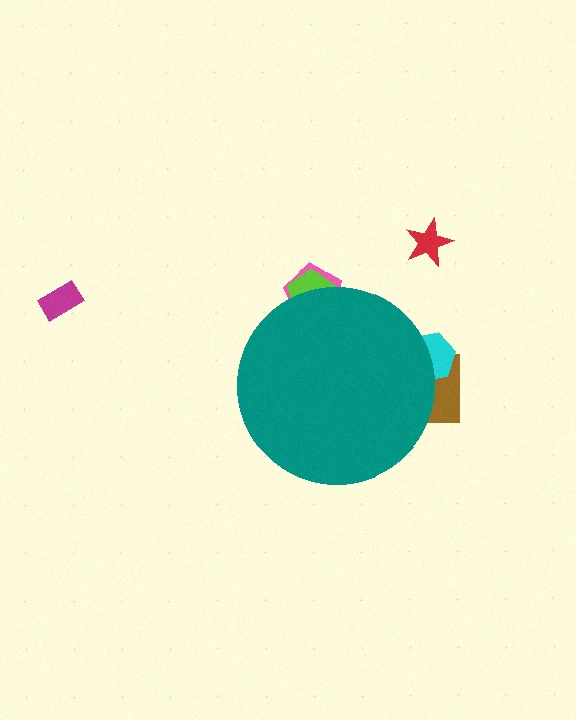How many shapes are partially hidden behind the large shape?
4 shapes are partially hidden.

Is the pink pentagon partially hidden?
Yes, the pink pentagon is partially hidden behind the teal circle.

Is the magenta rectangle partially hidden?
No, the magenta rectangle is fully visible.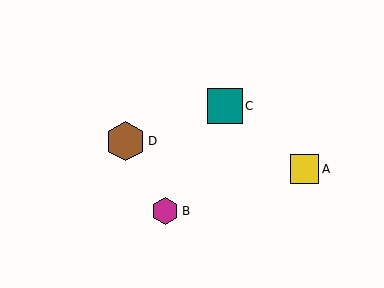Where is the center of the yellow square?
The center of the yellow square is at (305, 169).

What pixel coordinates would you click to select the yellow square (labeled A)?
Click at (305, 169) to select the yellow square A.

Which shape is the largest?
The brown hexagon (labeled D) is the largest.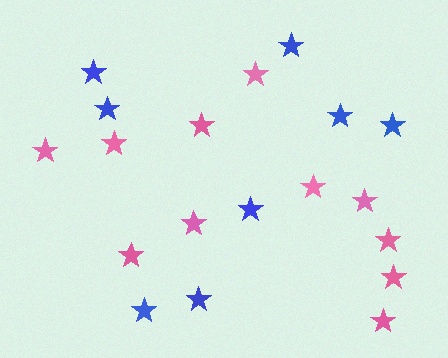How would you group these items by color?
There are 2 groups: one group of blue stars (8) and one group of pink stars (11).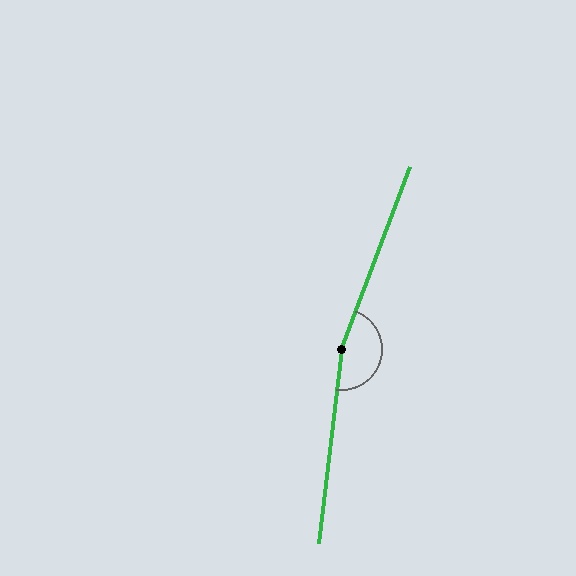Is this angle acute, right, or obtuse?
It is obtuse.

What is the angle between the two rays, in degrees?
Approximately 166 degrees.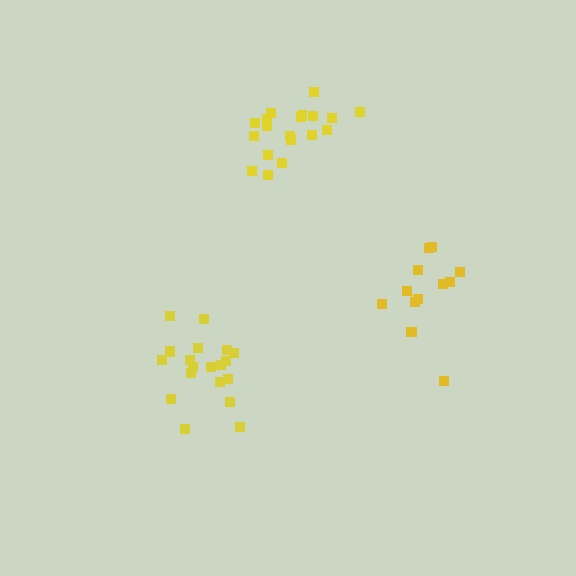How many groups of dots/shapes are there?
There are 3 groups.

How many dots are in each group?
Group 1: 14 dots, Group 2: 19 dots, Group 3: 19 dots (52 total).